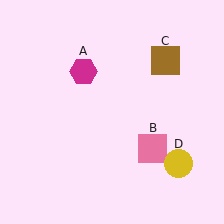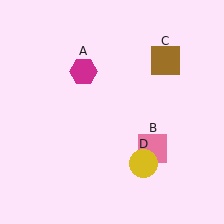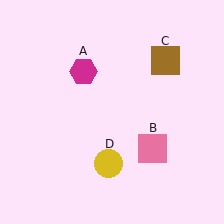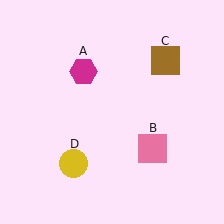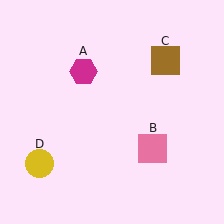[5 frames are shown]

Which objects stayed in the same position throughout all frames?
Magenta hexagon (object A) and pink square (object B) and brown square (object C) remained stationary.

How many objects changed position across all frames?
1 object changed position: yellow circle (object D).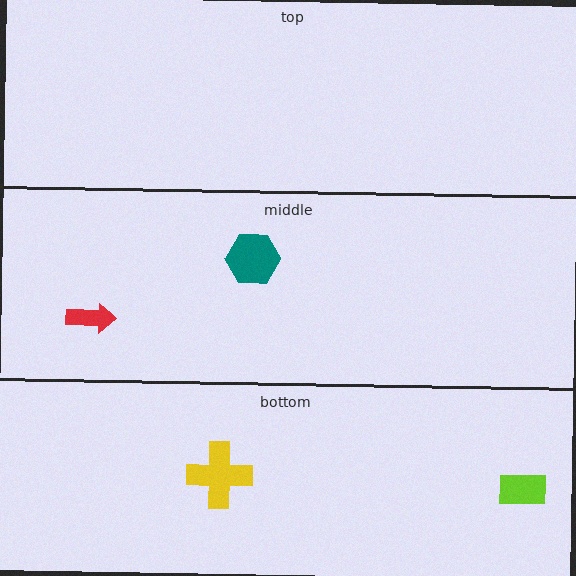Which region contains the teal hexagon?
The middle region.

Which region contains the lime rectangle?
The bottom region.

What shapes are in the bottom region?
The lime rectangle, the yellow cross.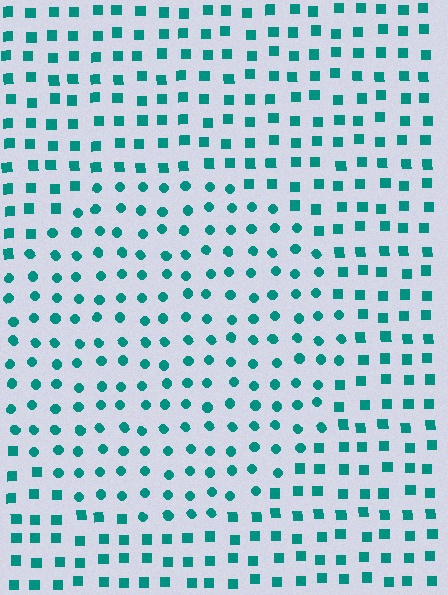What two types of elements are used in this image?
The image uses circles inside the circle region and squares outside it.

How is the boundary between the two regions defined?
The boundary is defined by a change in element shape: circles inside vs. squares outside. All elements share the same color and spacing.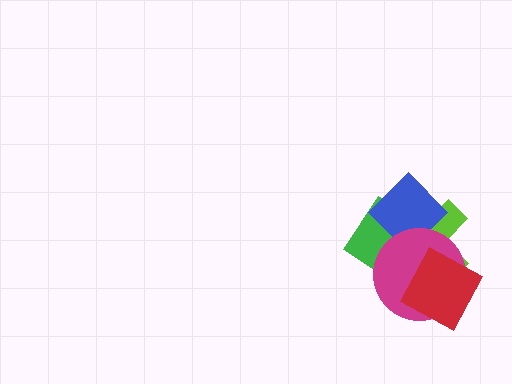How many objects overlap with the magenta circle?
4 objects overlap with the magenta circle.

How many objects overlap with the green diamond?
3 objects overlap with the green diamond.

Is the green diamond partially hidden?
Yes, it is partially covered by another shape.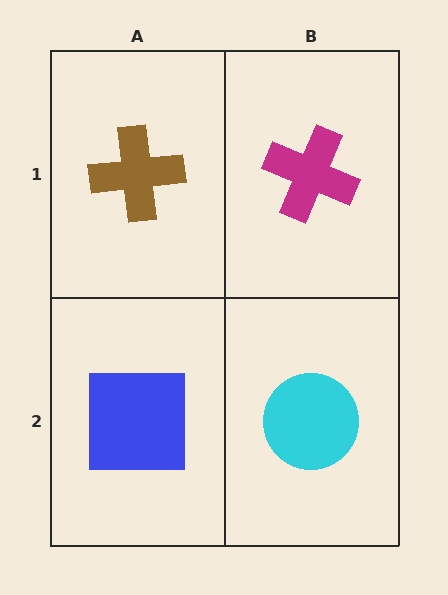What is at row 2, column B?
A cyan circle.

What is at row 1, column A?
A brown cross.